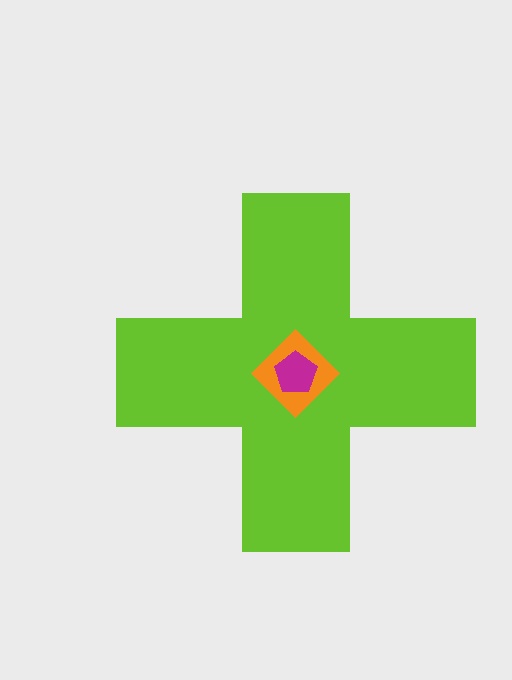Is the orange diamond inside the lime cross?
Yes.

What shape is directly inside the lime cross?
The orange diamond.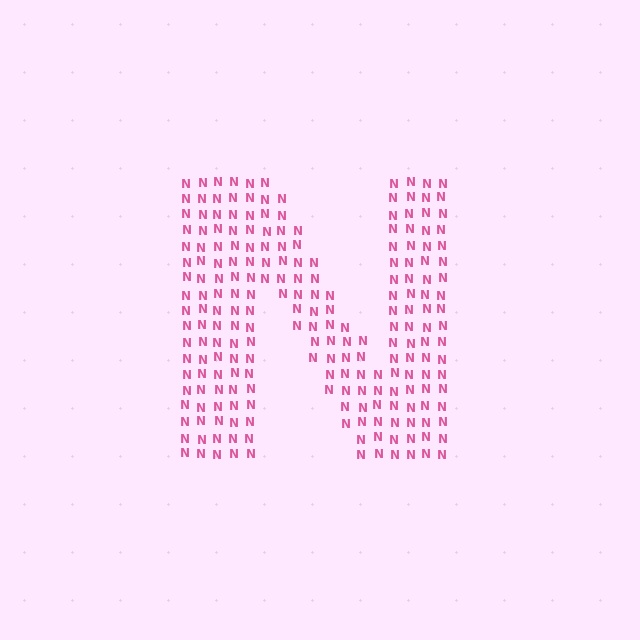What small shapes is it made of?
It is made of small letter N's.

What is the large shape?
The large shape is the letter N.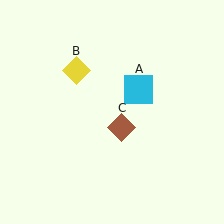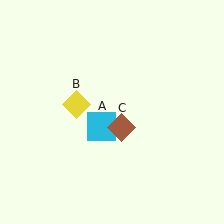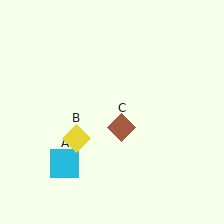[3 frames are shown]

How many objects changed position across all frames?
2 objects changed position: cyan square (object A), yellow diamond (object B).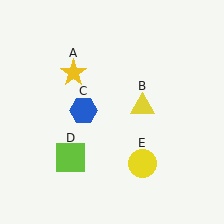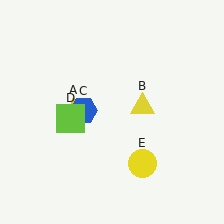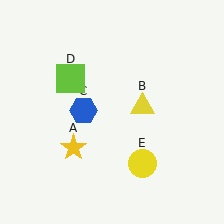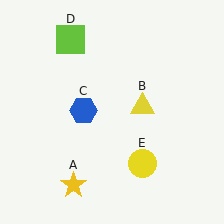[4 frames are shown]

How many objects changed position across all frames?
2 objects changed position: yellow star (object A), lime square (object D).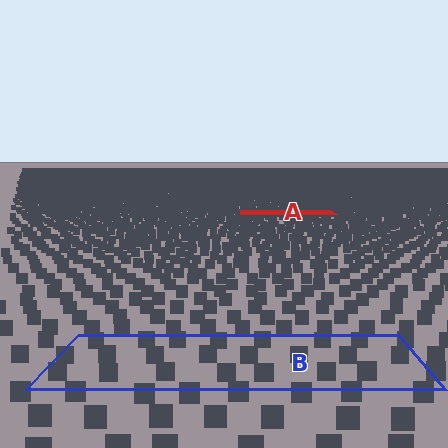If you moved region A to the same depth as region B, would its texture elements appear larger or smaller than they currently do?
They would appear larger. At a closer depth, the same texture elements are projected at a bigger on-screen size.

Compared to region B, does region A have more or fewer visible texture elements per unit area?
Region A has more texture elements per unit area — they are packed more densely because it is farther away.